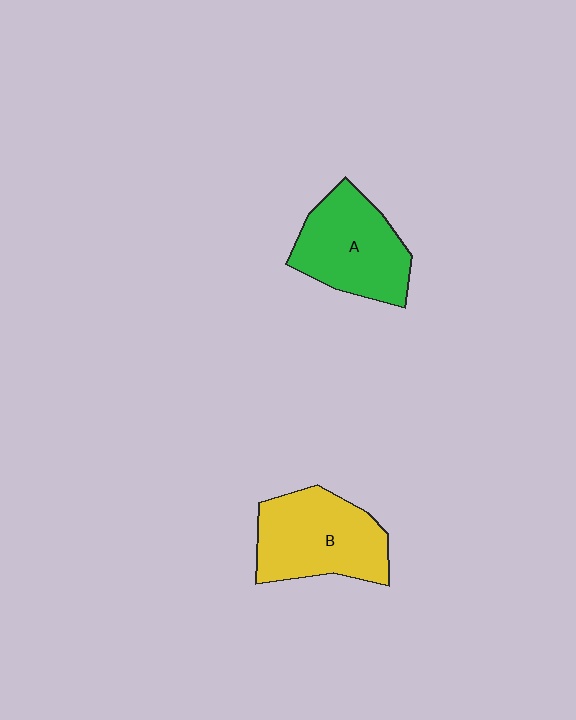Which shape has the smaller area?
Shape A (green).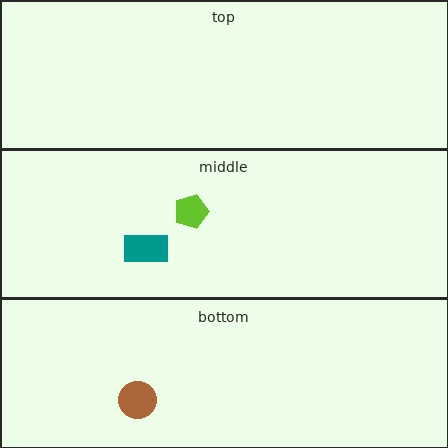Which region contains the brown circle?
The bottom region.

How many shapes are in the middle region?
2.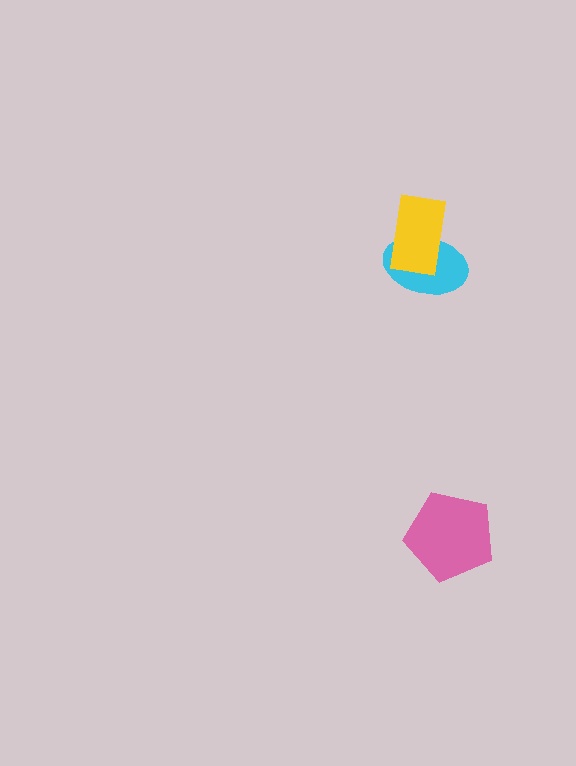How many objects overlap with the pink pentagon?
0 objects overlap with the pink pentagon.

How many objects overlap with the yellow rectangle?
1 object overlaps with the yellow rectangle.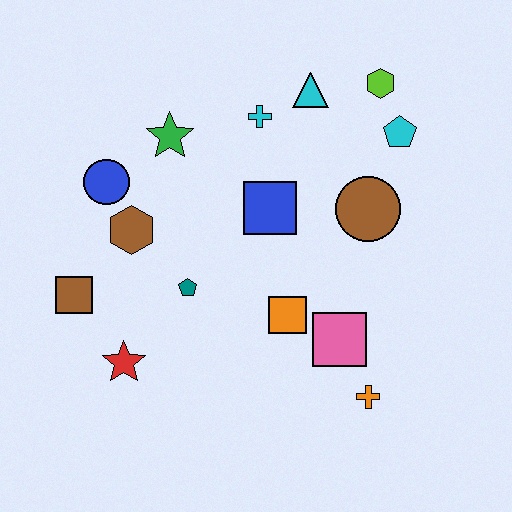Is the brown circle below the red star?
No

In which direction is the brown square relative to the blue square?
The brown square is to the left of the blue square.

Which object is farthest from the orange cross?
The blue circle is farthest from the orange cross.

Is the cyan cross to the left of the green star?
No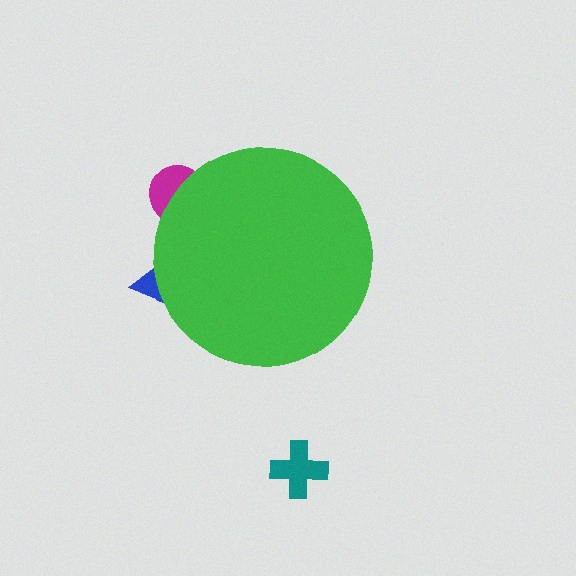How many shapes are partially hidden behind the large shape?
2 shapes are partially hidden.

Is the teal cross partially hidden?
No, the teal cross is fully visible.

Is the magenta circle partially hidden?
Yes, the magenta circle is partially hidden behind the green circle.